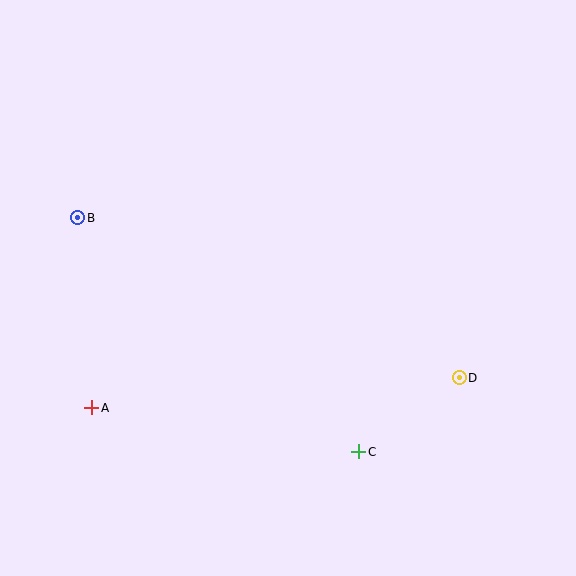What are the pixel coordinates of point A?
Point A is at (92, 408).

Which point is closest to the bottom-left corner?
Point A is closest to the bottom-left corner.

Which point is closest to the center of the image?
Point C at (359, 452) is closest to the center.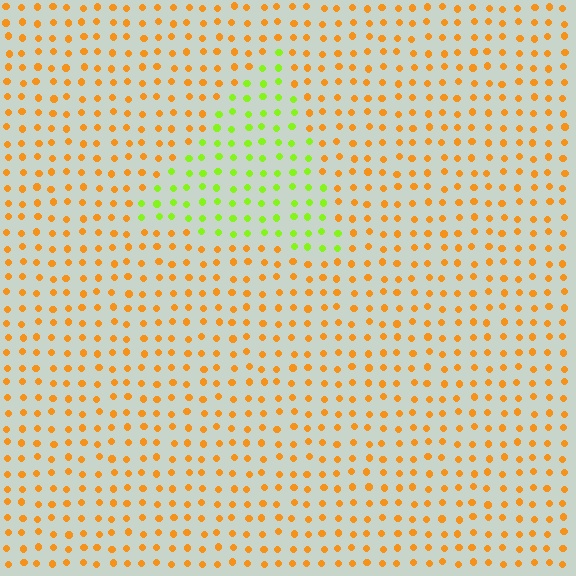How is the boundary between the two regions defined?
The boundary is defined purely by a slight shift in hue (about 58 degrees). Spacing, size, and orientation are identical on both sides.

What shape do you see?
I see a triangle.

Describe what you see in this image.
The image is filled with small orange elements in a uniform arrangement. A triangle-shaped region is visible where the elements are tinted to a slightly different hue, forming a subtle color boundary.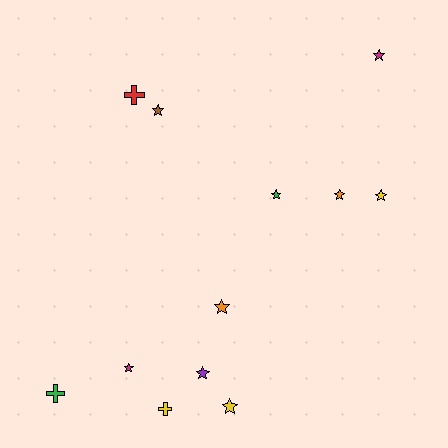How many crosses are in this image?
There are 3 crosses.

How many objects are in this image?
There are 12 objects.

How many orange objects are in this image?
There are 2 orange objects.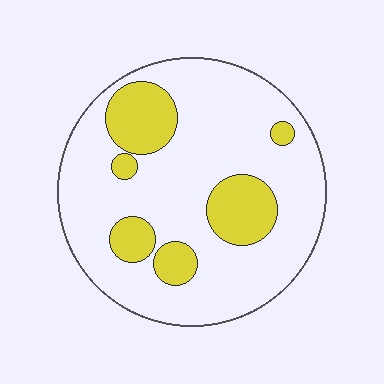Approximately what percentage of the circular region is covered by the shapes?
Approximately 20%.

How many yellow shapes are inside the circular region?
6.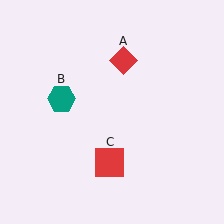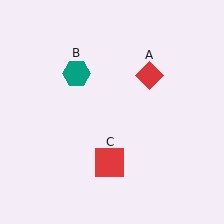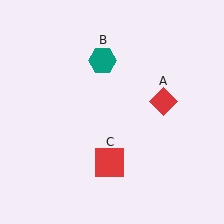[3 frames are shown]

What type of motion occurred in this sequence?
The red diamond (object A), teal hexagon (object B) rotated clockwise around the center of the scene.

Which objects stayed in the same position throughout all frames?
Red square (object C) remained stationary.